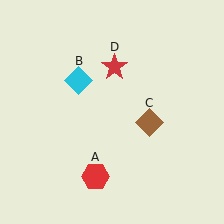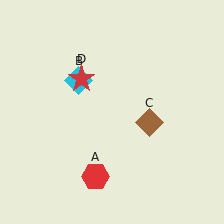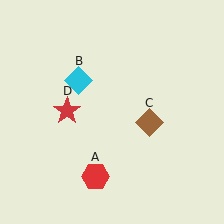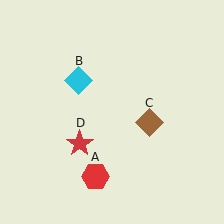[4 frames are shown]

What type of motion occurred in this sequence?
The red star (object D) rotated counterclockwise around the center of the scene.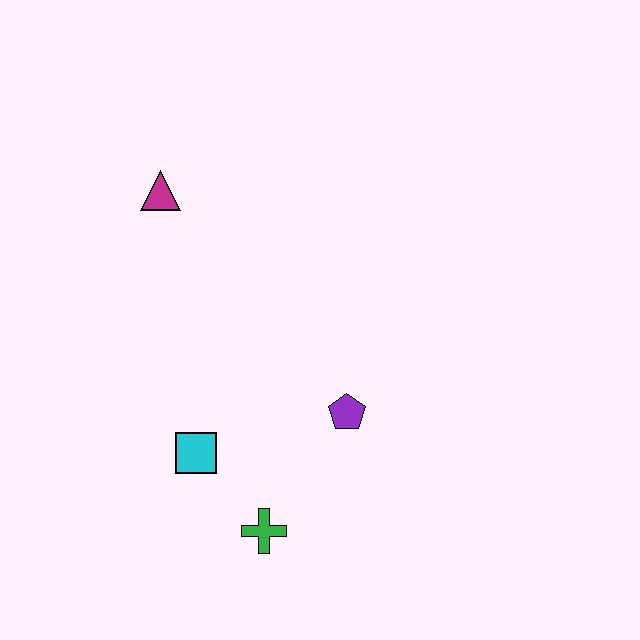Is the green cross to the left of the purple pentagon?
Yes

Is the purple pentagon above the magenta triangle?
No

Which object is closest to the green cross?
The cyan square is closest to the green cross.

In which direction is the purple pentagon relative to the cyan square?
The purple pentagon is to the right of the cyan square.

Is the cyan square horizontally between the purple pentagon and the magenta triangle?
Yes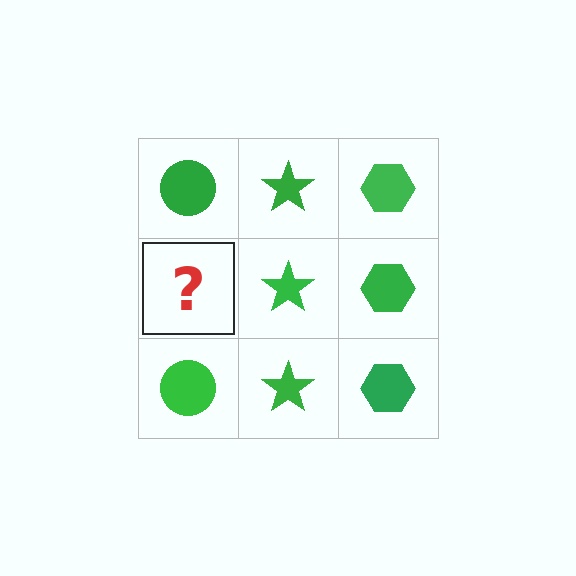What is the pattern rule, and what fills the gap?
The rule is that each column has a consistent shape. The gap should be filled with a green circle.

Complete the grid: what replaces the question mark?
The question mark should be replaced with a green circle.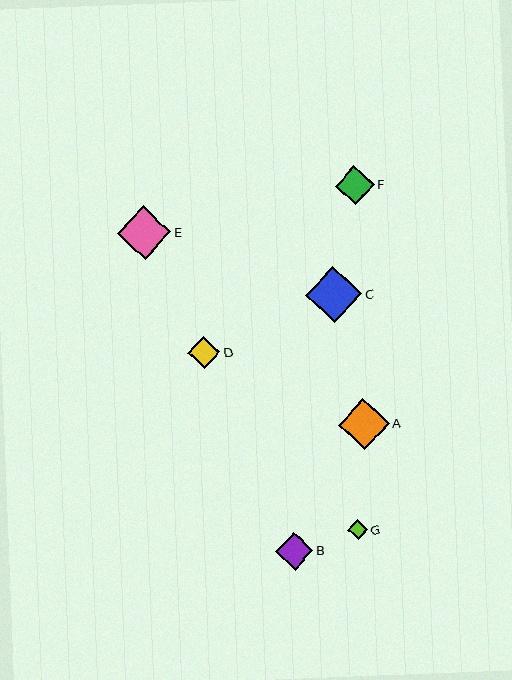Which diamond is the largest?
Diamond C is the largest with a size of approximately 56 pixels.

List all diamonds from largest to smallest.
From largest to smallest: C, E, A, F, B, D, G.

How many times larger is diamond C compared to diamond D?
Diamond C is approximately 1.7 times the size of diamond D.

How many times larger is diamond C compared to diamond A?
Diamond C is approximately 1.1 times the size of diamond A.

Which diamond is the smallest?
Diamond G is the smallest with a size of approximately 19 pixels.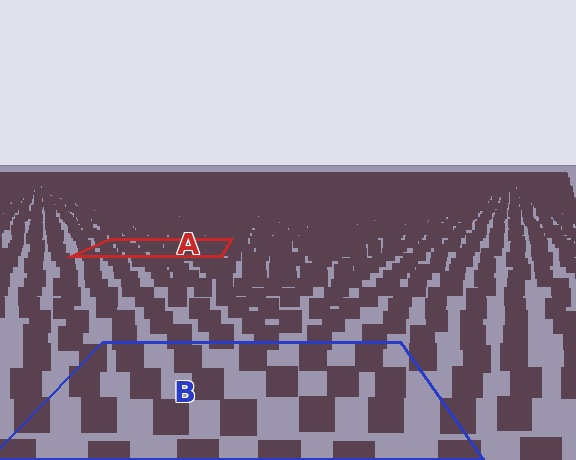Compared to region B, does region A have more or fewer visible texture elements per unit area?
Region A has more texture elements per unit area — they are packed more densely because it is farther away.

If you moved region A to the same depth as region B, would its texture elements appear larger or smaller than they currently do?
They would appear larger. At a closer depth, the same texture elements are projected at a bigger on-screen size.